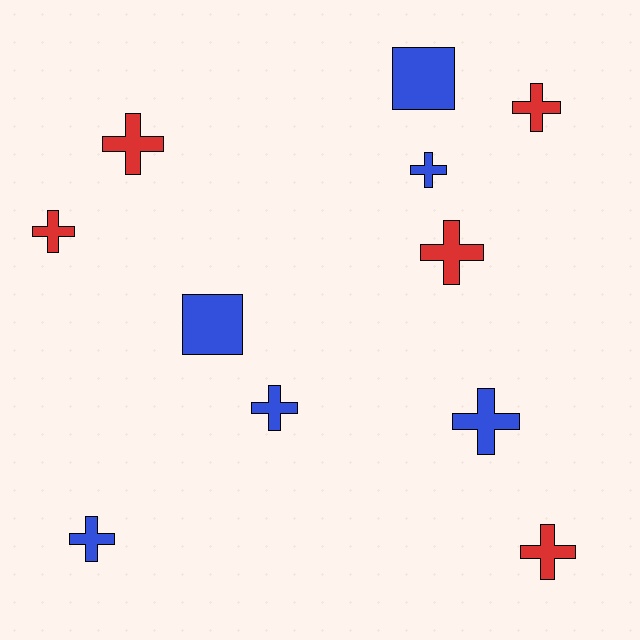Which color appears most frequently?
Blue, with 6 objects.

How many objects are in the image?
There are 11 objects.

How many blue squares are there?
There are 2 blue squares.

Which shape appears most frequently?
Cross, with 9 objects.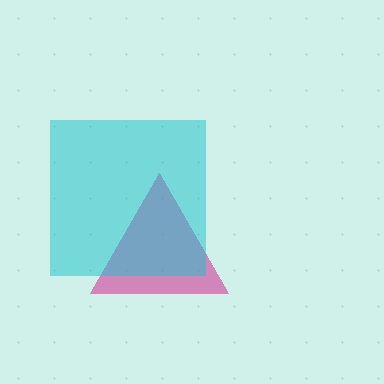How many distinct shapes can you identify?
There are 2 distinct shapes: a magenta triangle, a cyan square.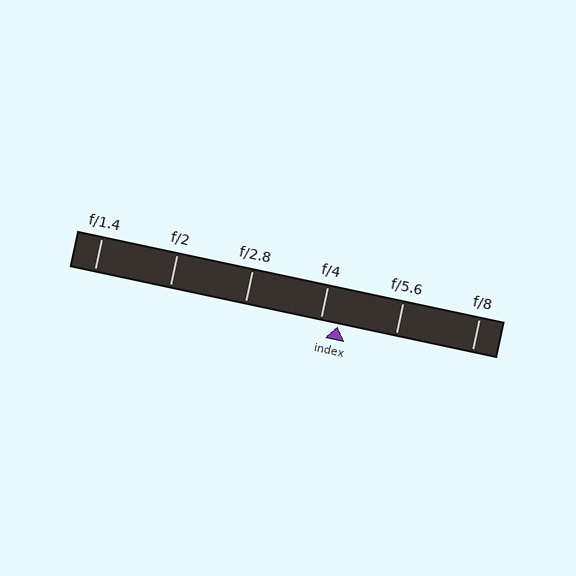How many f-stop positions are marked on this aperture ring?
There are 6 f-stop positions marked.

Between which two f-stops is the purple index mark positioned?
The index mark is between f/4 and f/5.6.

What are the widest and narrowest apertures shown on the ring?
The widest aperture shown is f/1.4 and the narrowest is f/8.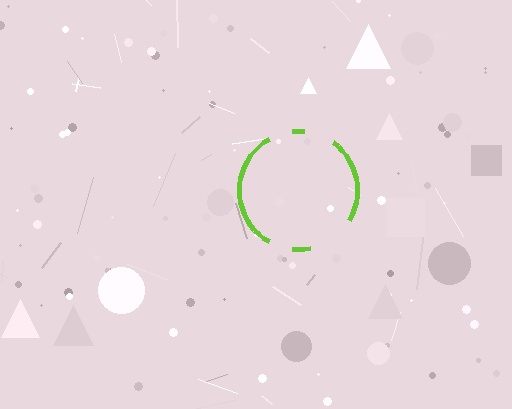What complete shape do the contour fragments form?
The contour fragments form a circle.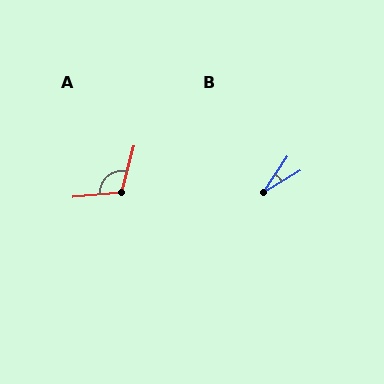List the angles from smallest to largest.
B (26°), A (111°).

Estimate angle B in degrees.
Approximately 26 degrees.